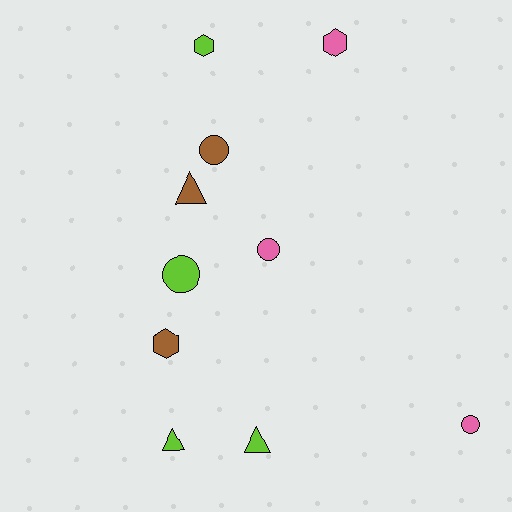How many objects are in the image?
There are 10 objects.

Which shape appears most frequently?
Circle, with 4 objects.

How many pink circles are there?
There are 2 pink circles.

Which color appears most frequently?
Lime, with 4 objects.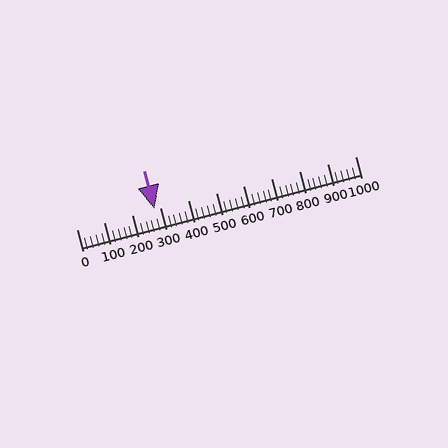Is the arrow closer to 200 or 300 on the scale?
The arrow is closer to 300.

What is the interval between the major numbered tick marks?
The major tick marks are spaced 100 units apart.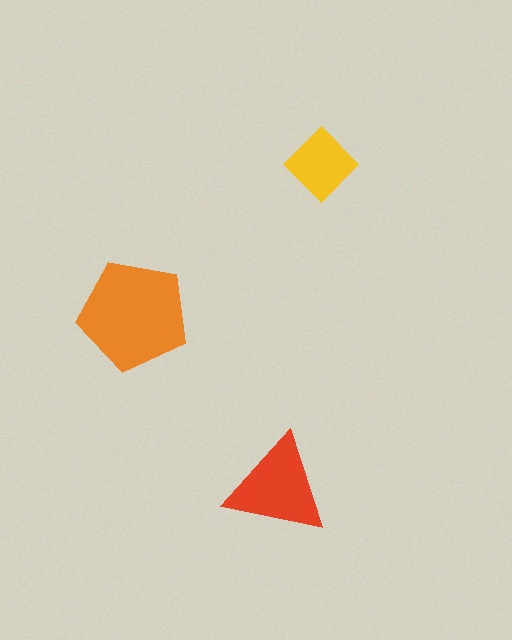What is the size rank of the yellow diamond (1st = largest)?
3rd.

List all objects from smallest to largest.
The yellow diamond, the red triangle, the orange pentagon.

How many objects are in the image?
There are 3 objects in the image.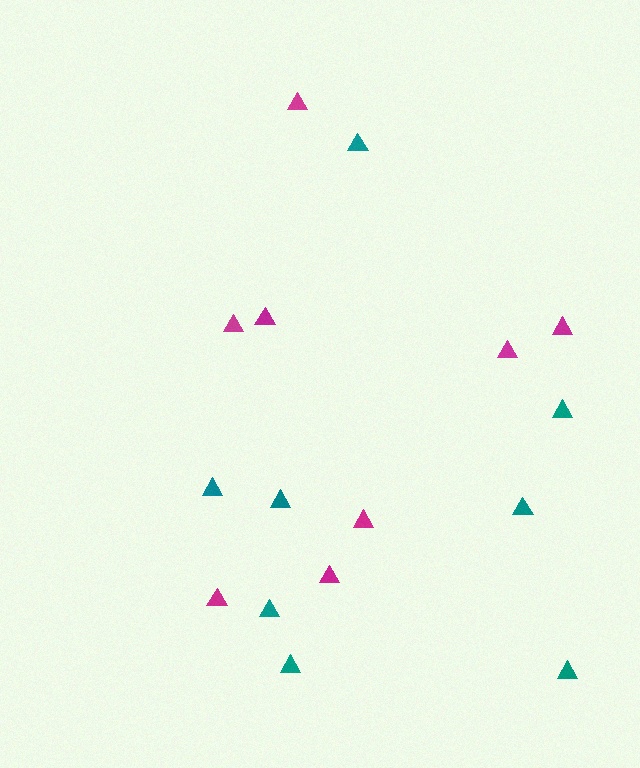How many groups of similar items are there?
There are 2 groups: one group of teal triangles (8) and one group of magenta triangles (8).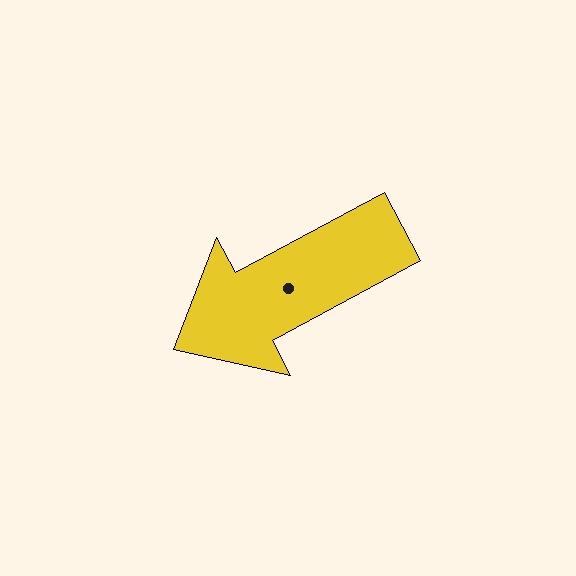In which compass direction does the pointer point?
Southwest.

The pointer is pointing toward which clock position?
Roughly 8 o'clock.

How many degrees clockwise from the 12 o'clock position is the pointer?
Approximately 242 degrees.